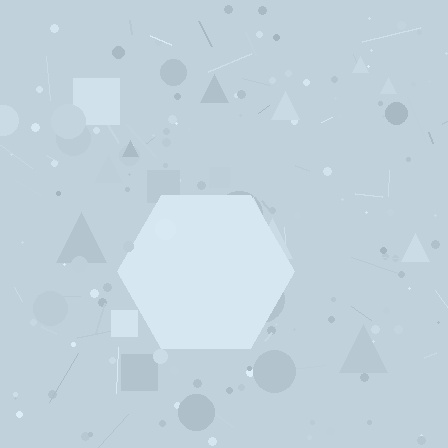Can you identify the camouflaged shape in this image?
The camouflaged shape is a hexagon.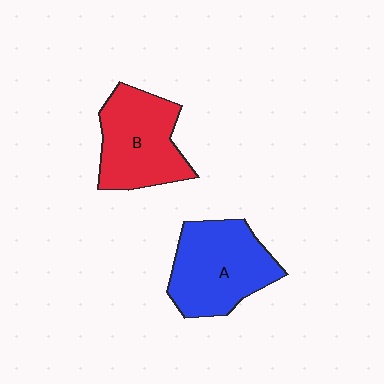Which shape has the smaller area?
Shape B (red).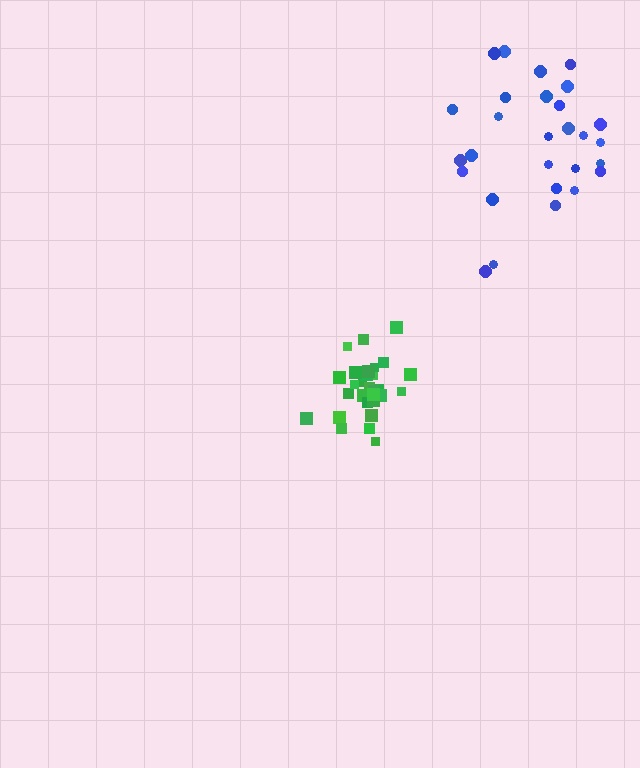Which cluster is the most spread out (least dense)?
Blue.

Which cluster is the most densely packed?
Green.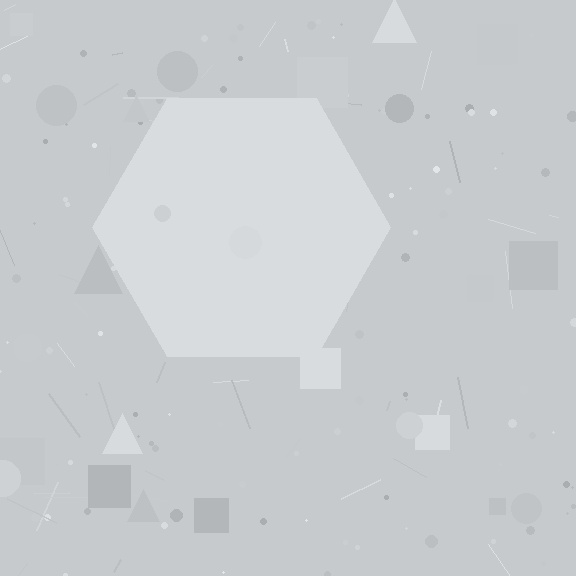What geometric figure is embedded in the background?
A hexagon is embedded in the background.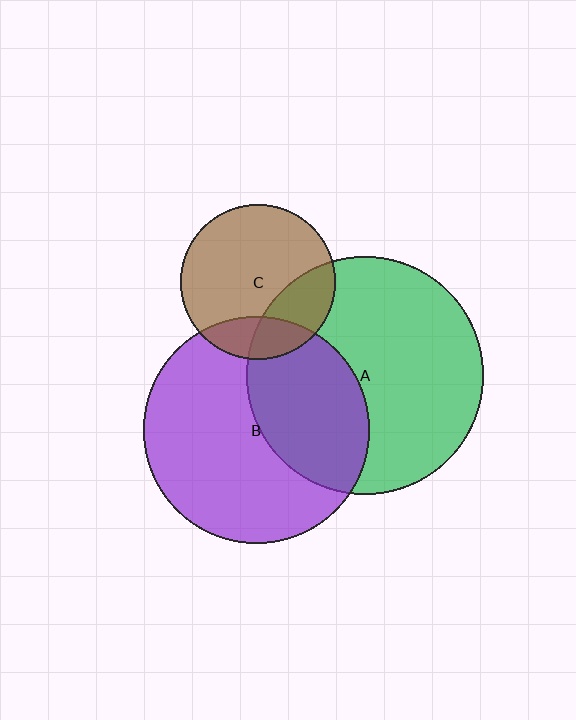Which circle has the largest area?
Circle A (green).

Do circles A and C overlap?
Yes.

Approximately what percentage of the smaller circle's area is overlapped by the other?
Approximately 25%.